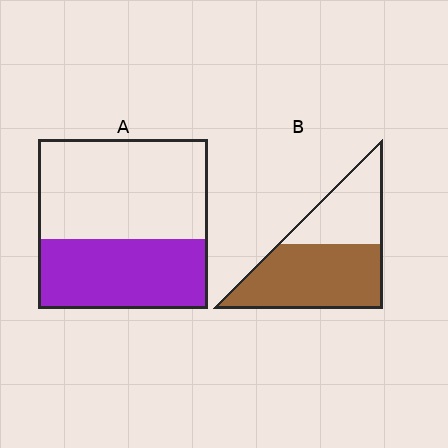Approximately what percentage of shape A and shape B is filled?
A is approximately 40% and B is approximately 60%.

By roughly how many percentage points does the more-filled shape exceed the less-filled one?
By roughly 20 percentage points (B over A).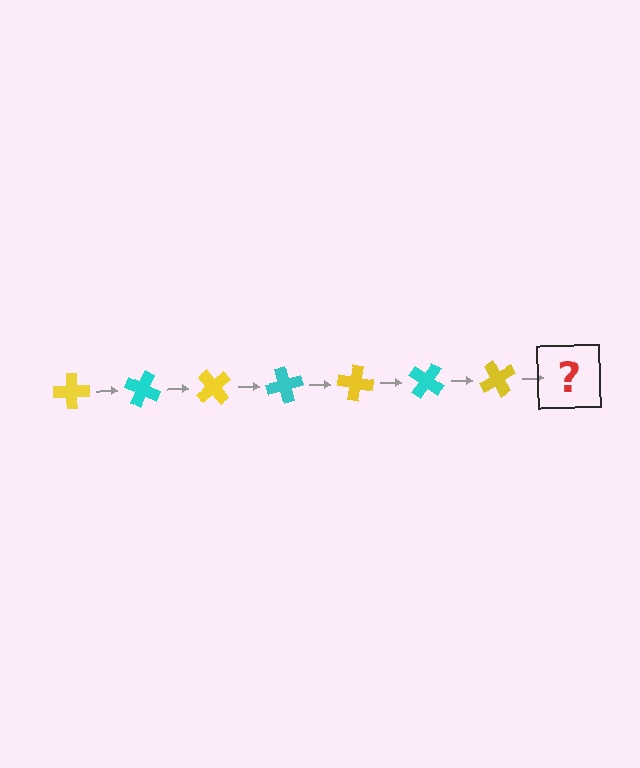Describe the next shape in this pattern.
It should be a cyan cross, rotated 175 degrees from the start.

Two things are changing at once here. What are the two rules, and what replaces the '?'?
The two rules are that it rotates 25 degrees each step and the color cycles through yellow and cyan. The '?' should be a cyan cross, rotated 175 degrees from the start.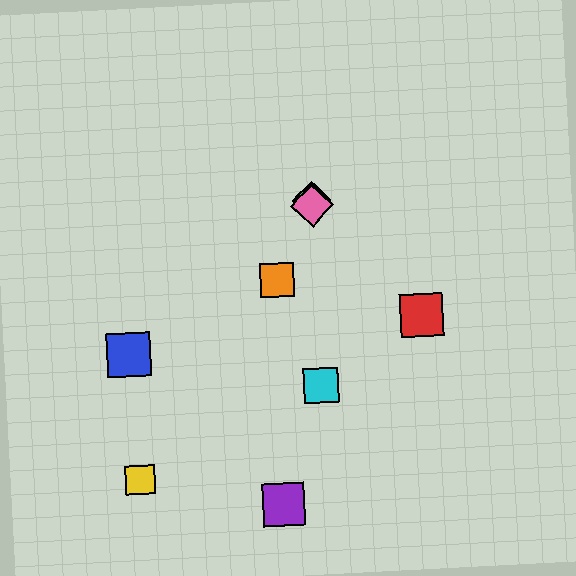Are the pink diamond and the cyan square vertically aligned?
Yes, both are at x≈312.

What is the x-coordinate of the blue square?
The blue square is at x≈129.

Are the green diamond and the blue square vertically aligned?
No, the green diamond is at x≈312 and the blue square is at x≈129.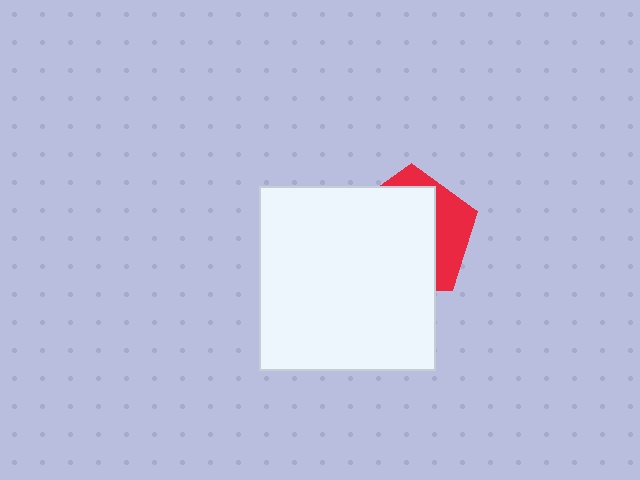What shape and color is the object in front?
The object in front is a white rectangle.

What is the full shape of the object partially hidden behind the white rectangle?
The partially hidden object is a red pentagon.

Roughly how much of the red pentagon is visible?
A small part of it is visible (roughly 31%).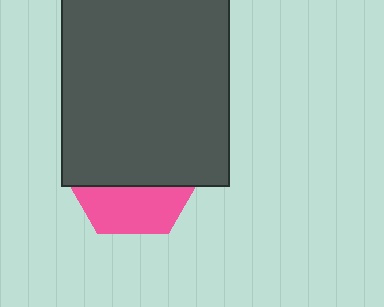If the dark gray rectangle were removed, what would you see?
You would see the complete pink hexagon.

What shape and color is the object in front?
The object in front is a dark gray rectangle.